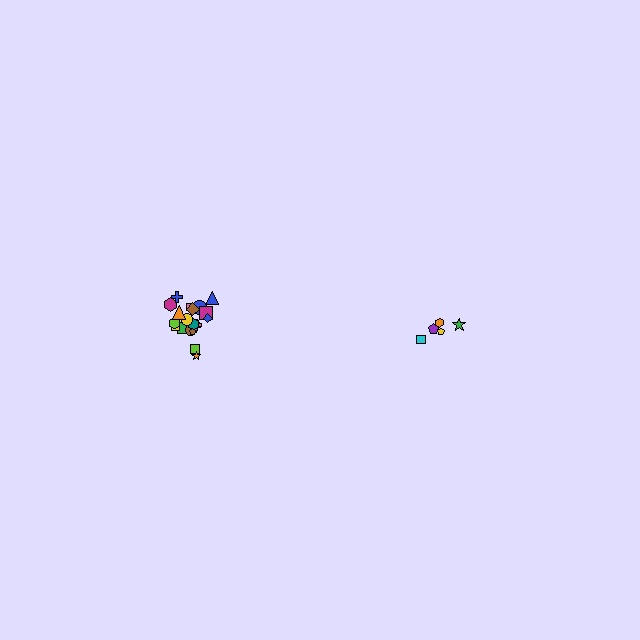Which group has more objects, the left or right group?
The left group.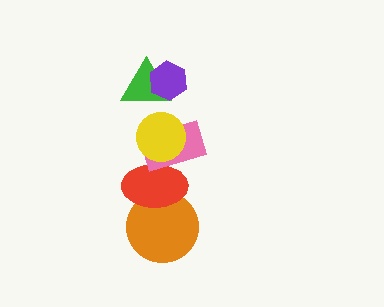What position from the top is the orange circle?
The orange circle is 6th from the top.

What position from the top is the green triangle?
The green triangle is 2nd from the top.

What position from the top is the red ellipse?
The red ellipse is 5th from the top.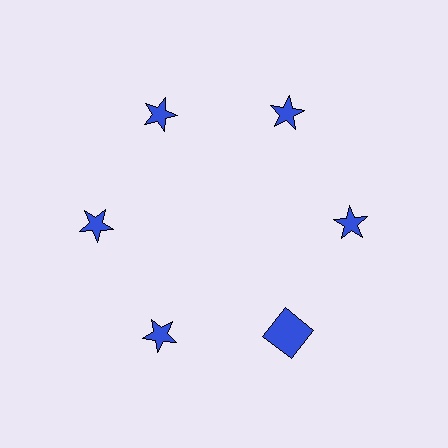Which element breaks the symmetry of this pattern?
The blue square at roughly the 5 o'clock position breaks the symmetry. All other shapes are blue stars.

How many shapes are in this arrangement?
There are 6 shapes arranged in a ring pattern.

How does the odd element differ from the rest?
It has a different shape: square instead of star.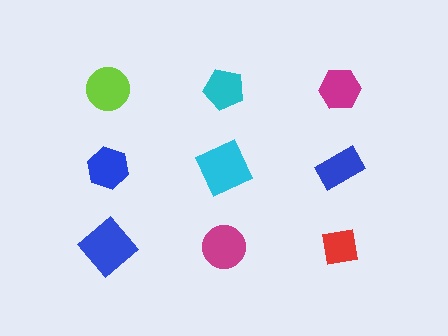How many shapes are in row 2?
3 shapes.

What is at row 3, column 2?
A magenta circle.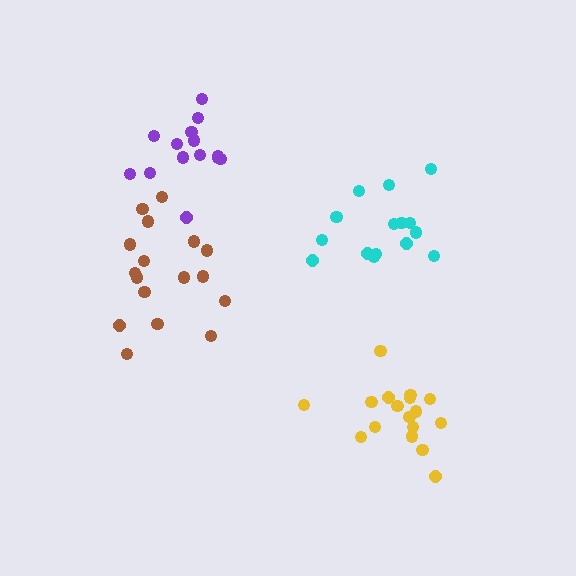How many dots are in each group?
Group 1: 17 dots, Group 2: 15 dots, Group 3: 14 dots, Group 4: 18 dots (64 total).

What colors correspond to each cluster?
The clusters are colored: brown, cyan, purple, yellow.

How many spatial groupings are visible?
There are 4 spatial groupings.